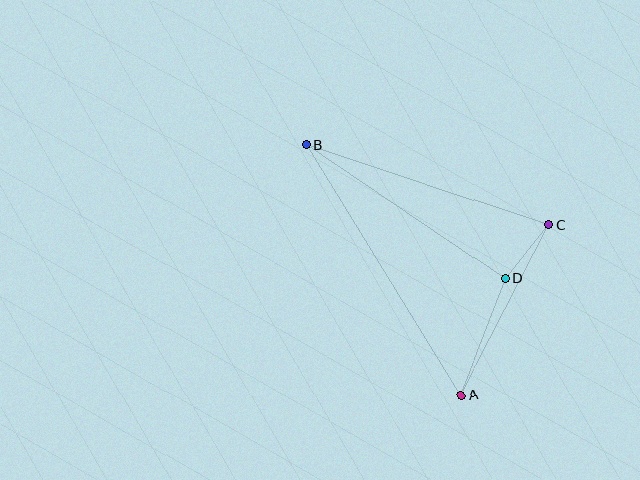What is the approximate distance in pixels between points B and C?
The distance between B and C is approximately 256 pixels.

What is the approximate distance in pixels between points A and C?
The distance between A and C is approximately 191 pixels.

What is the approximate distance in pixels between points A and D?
The distance between A and D is approximately 124 pixels.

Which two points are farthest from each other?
Points A and B are farthest from each other.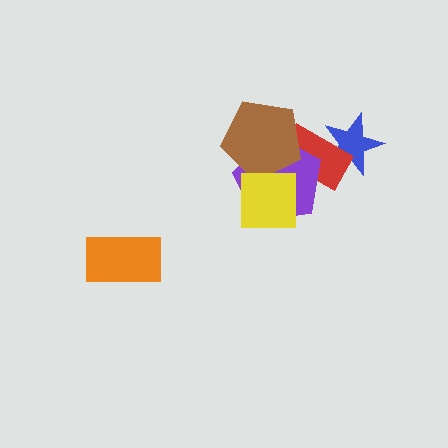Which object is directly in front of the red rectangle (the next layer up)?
The purple pentagon is directly in front of the red rectangle.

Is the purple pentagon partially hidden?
Yes, it is partially covered by another shape.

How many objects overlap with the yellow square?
2 objects overlap with the yellow square.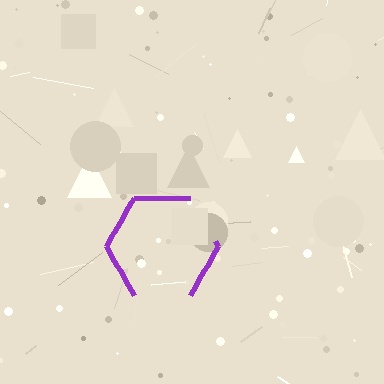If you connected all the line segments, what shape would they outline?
They would outline a hexagon.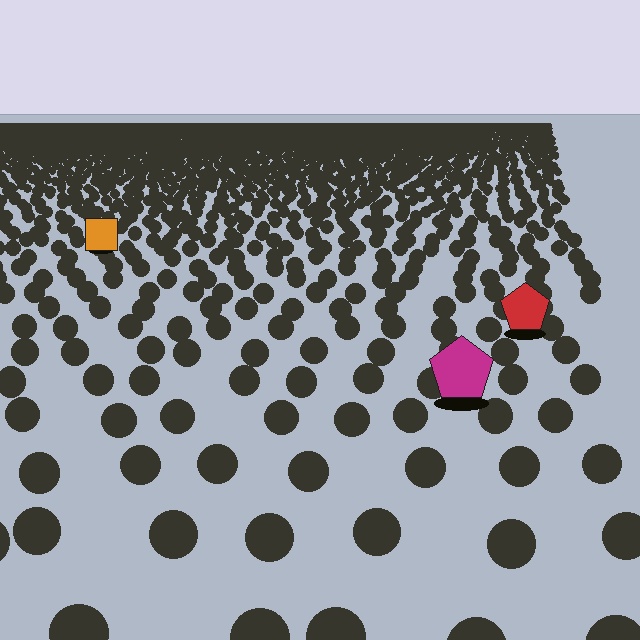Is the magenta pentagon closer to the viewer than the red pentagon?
Yes. The magenta pentagon is closer — you can tell from the texture gradient: the ground texture is coarser near it.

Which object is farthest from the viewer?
The orange square is farthest from the viewer. It appears smaller and the ground texture around it is denser.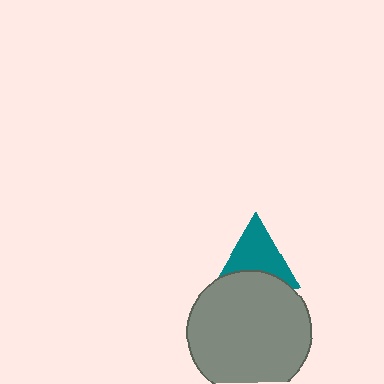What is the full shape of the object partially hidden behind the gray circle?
The partially hidden object is a teal triangle.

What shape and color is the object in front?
The object in front is a gray circle.